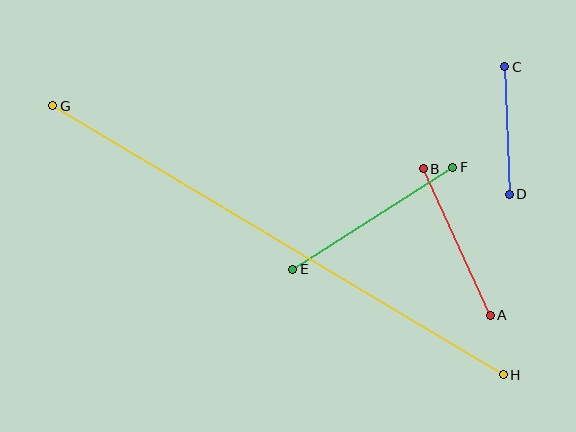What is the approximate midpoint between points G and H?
The midpoint is at approximately (278, 240) pixels.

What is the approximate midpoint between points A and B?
The midpoint is at approximately (457, 242) pixels.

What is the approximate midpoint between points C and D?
The midpoint is at approximately (507, 130) pixels.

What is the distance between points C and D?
The distance is approximately 127 pixels.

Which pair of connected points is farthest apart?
Points G and H are farthest apart.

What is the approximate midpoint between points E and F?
The midpoint is at approximately (373, 218) pixels.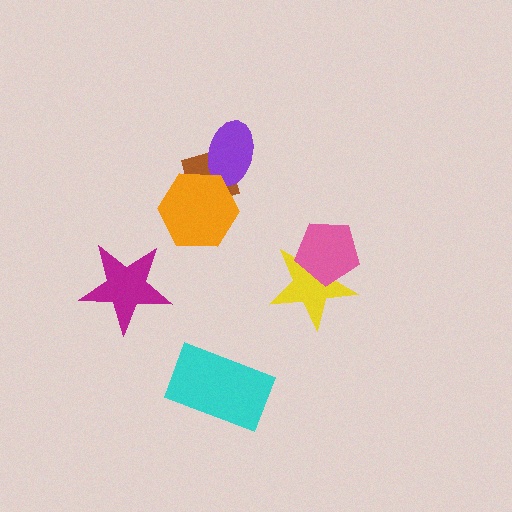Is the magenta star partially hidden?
No, no other shape covers it.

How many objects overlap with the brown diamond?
2 objects overlap with the brown diamond.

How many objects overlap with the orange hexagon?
2 objects overlap with the orange hexagon.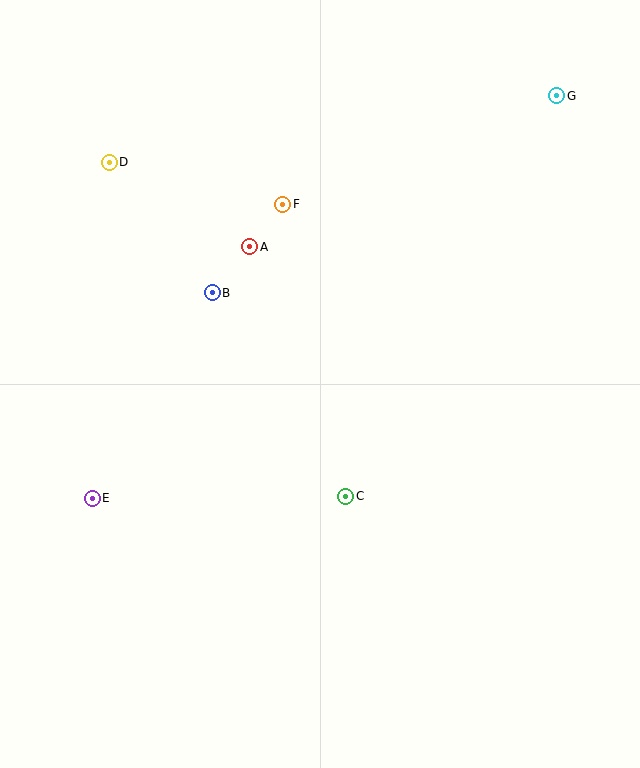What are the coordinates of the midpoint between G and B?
The midpoint between G and B is at (384, 194).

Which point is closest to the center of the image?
Point C at (346, 496) is closest to the center.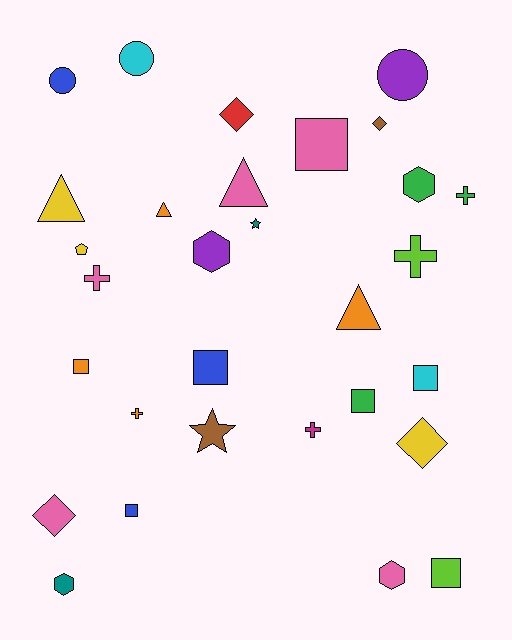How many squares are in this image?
There are 7 squares.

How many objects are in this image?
There are 30 objects.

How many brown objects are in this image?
There are 2 brown objects.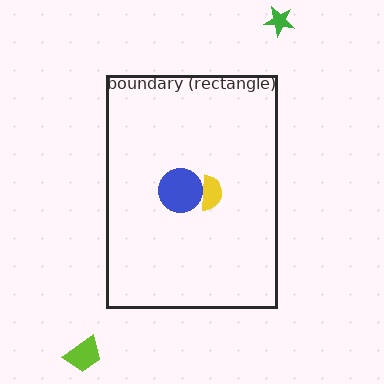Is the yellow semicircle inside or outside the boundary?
Inside.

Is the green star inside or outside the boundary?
Outside.